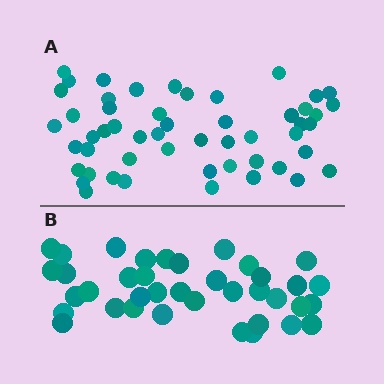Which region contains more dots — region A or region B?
Region A (the top region) has more dots.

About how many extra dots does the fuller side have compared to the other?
Region A has approximately 15 more dots than region B.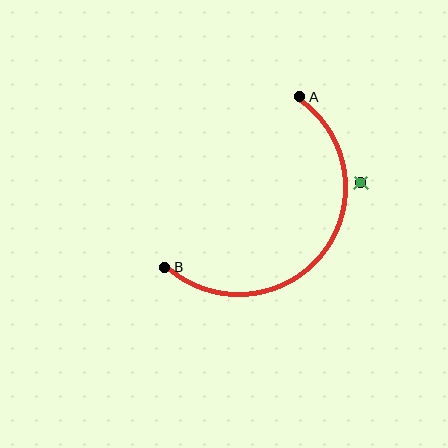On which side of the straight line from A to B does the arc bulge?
The arc bulges below and to the right of the straight line connecting A and B.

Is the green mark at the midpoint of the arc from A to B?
No — the green mark does not lie on the arc at all. It sits slightly outside the curve.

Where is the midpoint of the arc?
The arc midpoint is the point on the curve farthest from the straight line joining A and B. It sits below and to the right of that line.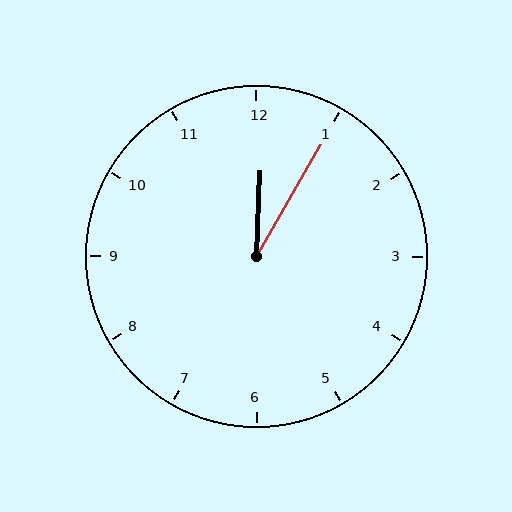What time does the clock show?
12:05.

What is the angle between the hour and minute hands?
Approximately 28 degrees.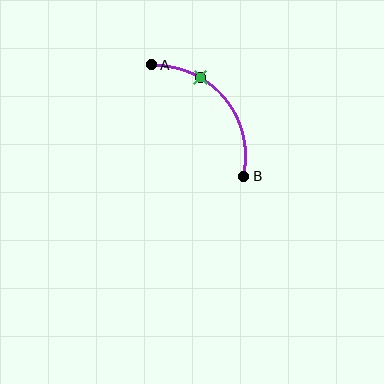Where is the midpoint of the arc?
The arc midpoint is the point on the curve farthest from the straight line joining A and B. It sits above and to the right of that line.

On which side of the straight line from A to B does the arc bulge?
The arc bulges above and to the right of the straight line connecting A and B.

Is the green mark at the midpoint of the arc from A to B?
No. The green mark lies on the arc but is closer to endpoint A. The arc midpoint would be at the point on the curve equidistant along the arc from both A and B.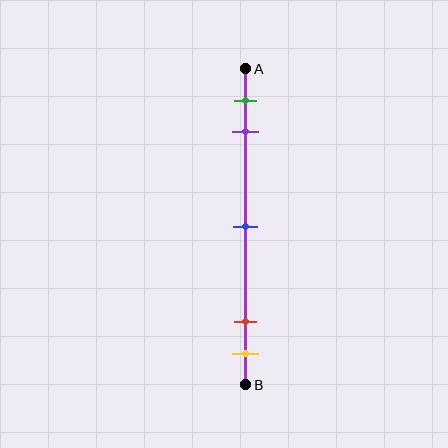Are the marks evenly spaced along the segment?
No, the marks are not evenly spaced.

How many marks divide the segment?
There are 5 marks dividing the segment.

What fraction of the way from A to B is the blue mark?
The blue mark is approximately 50% (0.5) of the way from A to B.